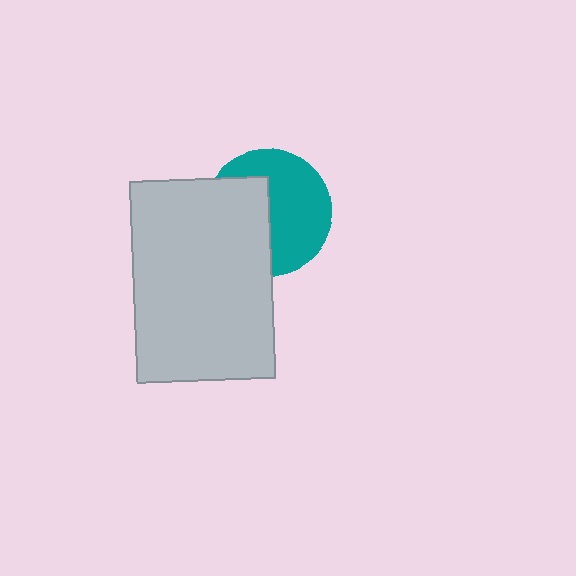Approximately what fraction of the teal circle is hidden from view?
Roughly 44% of the teal circle is hidden behind the light gray rectangle.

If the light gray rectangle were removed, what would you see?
You would see the complete teal circle.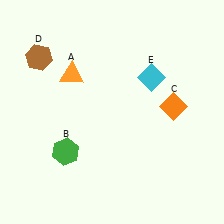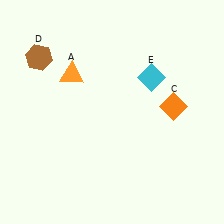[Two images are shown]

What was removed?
The green hexagon (B) was removed in Image 2.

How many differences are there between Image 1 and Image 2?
There is 1 difference between the two images.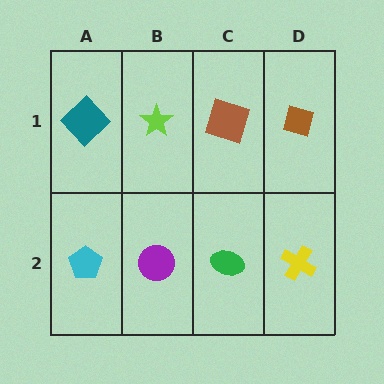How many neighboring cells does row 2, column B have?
3.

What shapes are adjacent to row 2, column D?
A brown diamond (row 1, column D), a green ellipse (row 2, column C).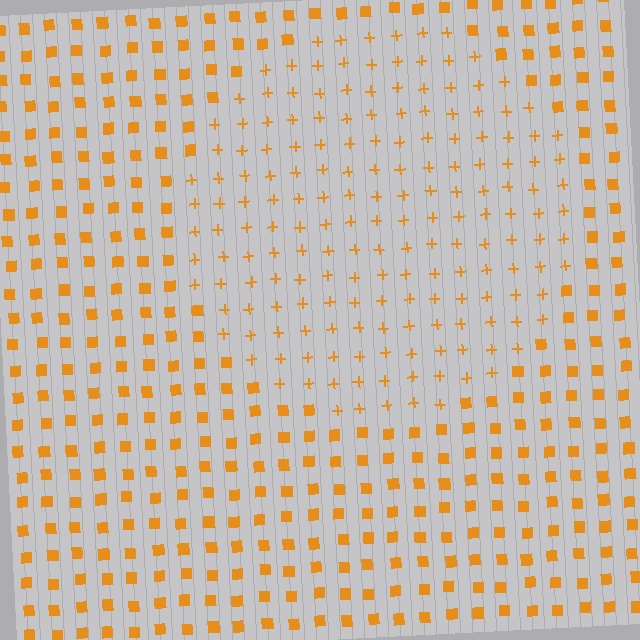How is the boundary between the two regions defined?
The boundary is defined by a change in element shape: plus signs inside vs. squares outside. All elements share the same color and spacing.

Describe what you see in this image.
The image is filled with small orange elements arranged in a uniform grid. A circle-shaped region contains plus signs, while the surrounding area contains squares. The boundary is defined purely by the change in element shape.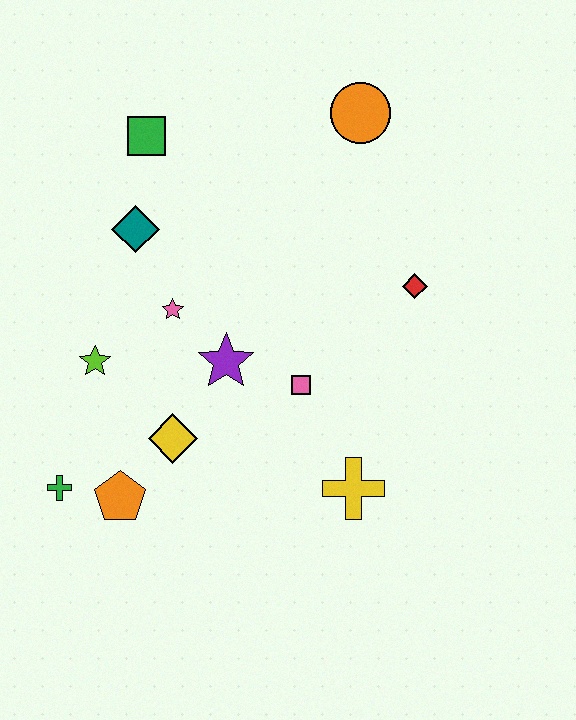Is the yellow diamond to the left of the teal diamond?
No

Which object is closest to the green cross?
The orange pentagon is closest to the green cross.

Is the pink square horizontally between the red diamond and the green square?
Yes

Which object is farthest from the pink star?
The orange circle is farthest from the pink star.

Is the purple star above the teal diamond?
No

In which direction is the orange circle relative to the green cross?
The orange circle is above the green cross.